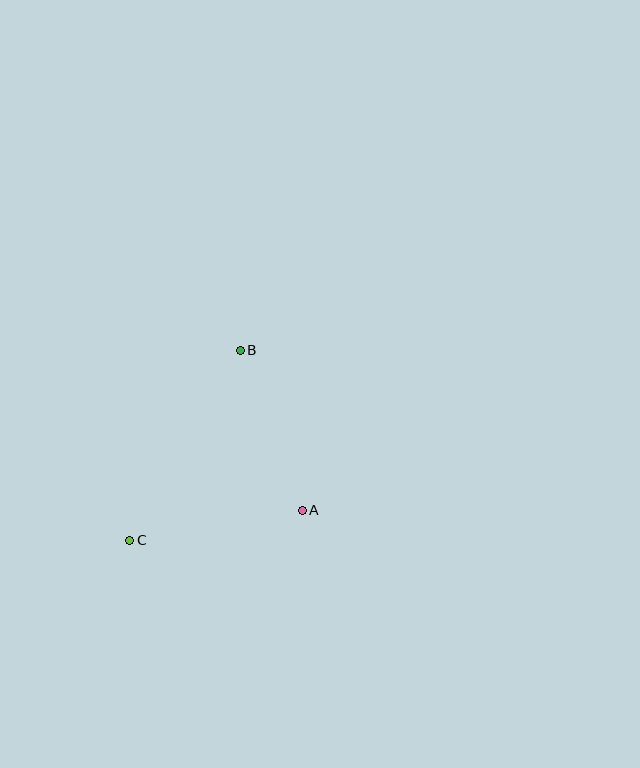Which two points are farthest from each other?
Points B and C are farthest from each other.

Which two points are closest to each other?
Points A and B are closest to each other.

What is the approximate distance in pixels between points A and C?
The distance between A and C is approximately 175 pixels.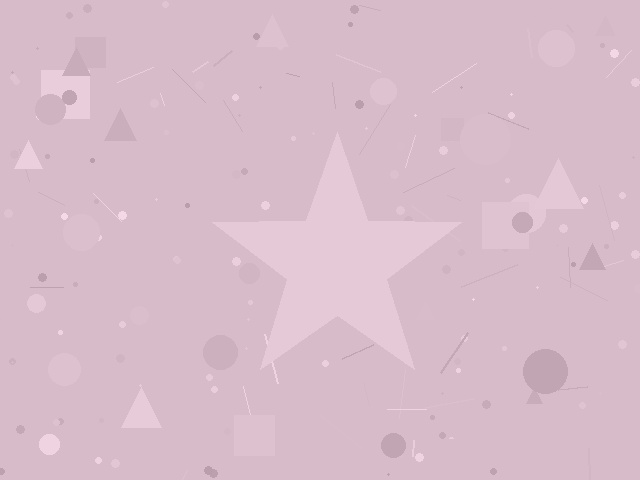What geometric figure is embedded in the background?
A star is embedded in the background.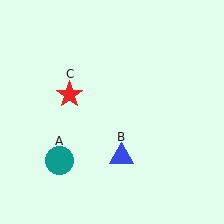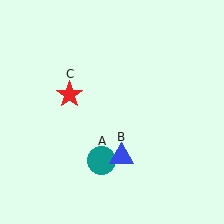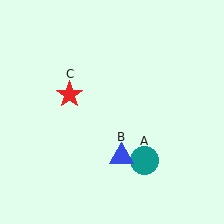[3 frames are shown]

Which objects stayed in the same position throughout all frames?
Blue triangle (object B) and red star (object C) remained stationary.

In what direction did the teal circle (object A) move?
The teal circle (object A) moved right.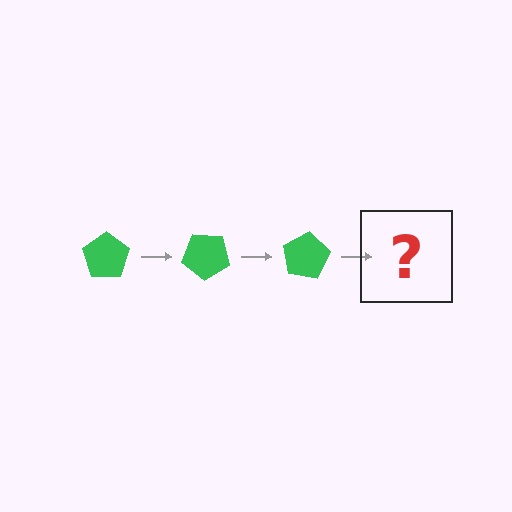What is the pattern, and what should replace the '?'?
The pattern is that the pentagon rotates 40 degrees each step. The '?' should be a green pentagon rotated 120 degrees.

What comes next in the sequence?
The next element should be a green pentagon rotated 120 degrees.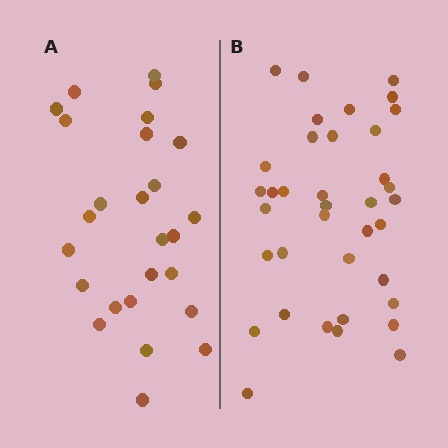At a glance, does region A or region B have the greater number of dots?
Region B (the right region) has more dots.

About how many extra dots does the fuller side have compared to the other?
Region B has roughly 12 or so more dots than region A.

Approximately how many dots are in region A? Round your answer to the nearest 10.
About 30 dots. (The exact count is 26, which rounds to 30.)